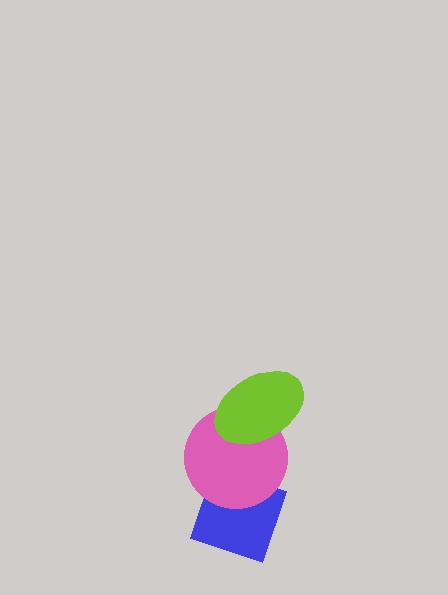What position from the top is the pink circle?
The pink circle is 2nd from the top.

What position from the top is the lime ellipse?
The lime ellipse is 1st from the top.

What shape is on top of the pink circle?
The lime ellipse is on top of the pink circle.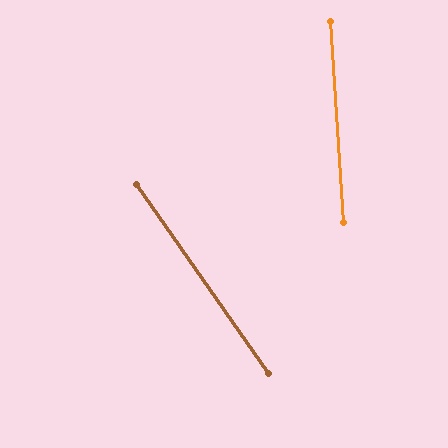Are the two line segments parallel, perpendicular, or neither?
Neither parallel nor perpendicular — they differ by about 31°.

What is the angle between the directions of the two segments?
Approximately 31 degrees.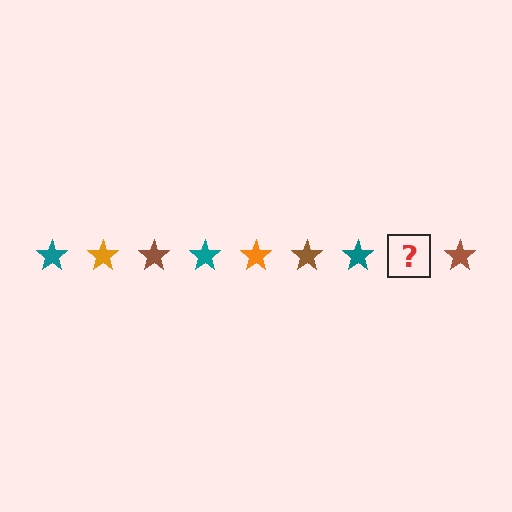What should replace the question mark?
The question mark should be replaced with an orange star.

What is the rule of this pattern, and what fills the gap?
The rule is that the pattern cycles through teal, orange, brown stars. The gap should be filled with an orange star.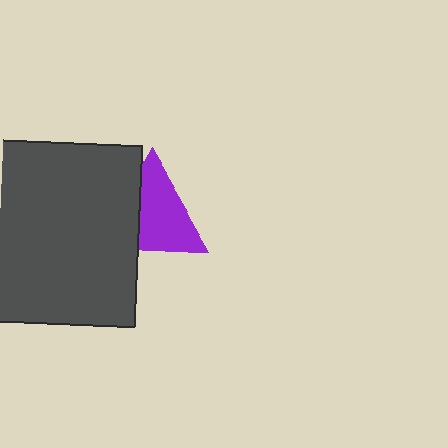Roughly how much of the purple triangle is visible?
Most of it is visible (roughly 66%).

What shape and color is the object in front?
The object in front is a dark gray square.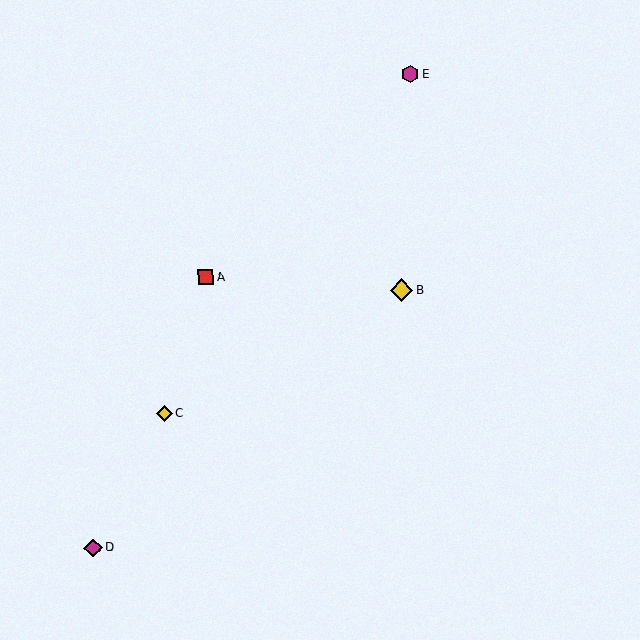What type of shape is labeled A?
Shape A is a red square.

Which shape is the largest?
The yellow diamond (labeled B) is the largest.